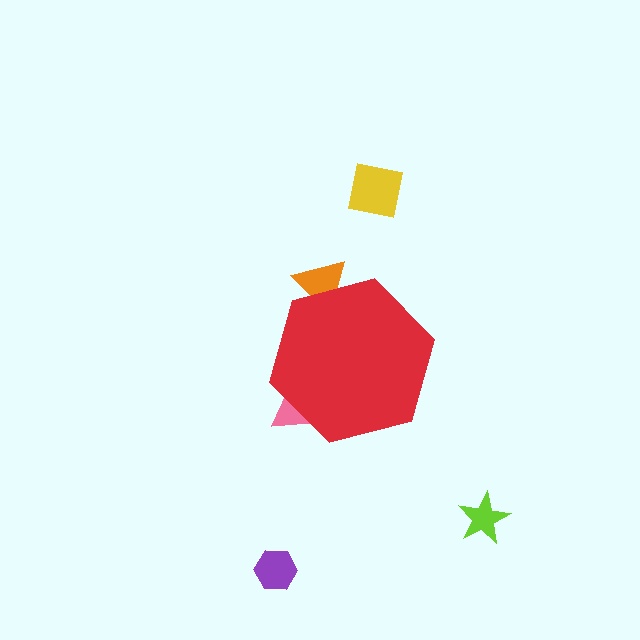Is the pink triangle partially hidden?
Yes, the pink triangle is partially hidden behind the red hexagon.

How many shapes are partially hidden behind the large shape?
2 shapes are partially hidden.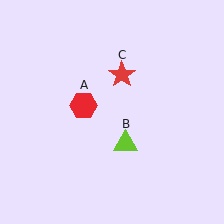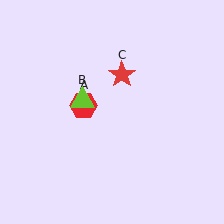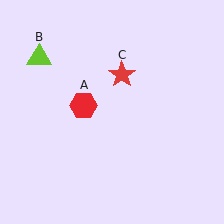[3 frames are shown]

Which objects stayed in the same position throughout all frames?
Red hexagon (object A) and red star (object C) remained stationary.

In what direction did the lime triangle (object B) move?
The lime triangle (object B) moved up and to the left.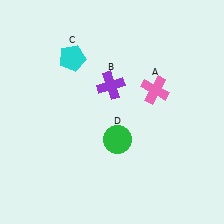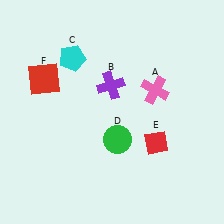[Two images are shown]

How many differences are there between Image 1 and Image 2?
There are 2 differences between the two images.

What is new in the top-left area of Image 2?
A red square (F) was added in the top-left area of Image 2.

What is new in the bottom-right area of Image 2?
A red diamond (E) was added in the bottom-right area of Image 2.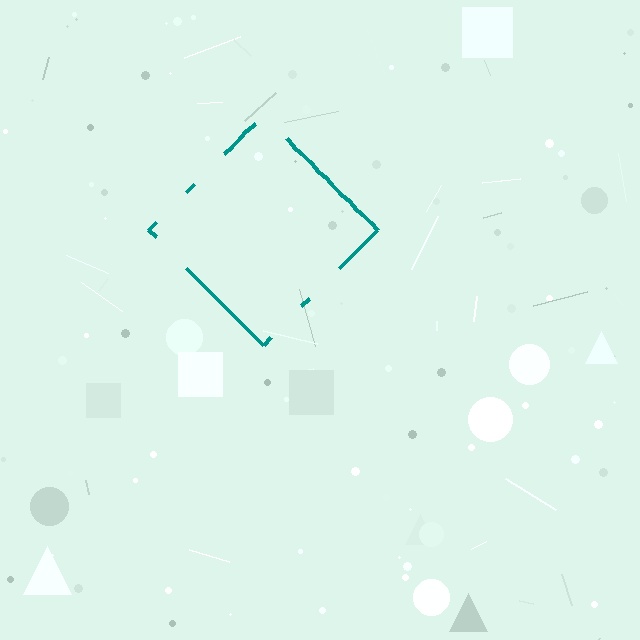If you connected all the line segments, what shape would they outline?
They would outline a diamond.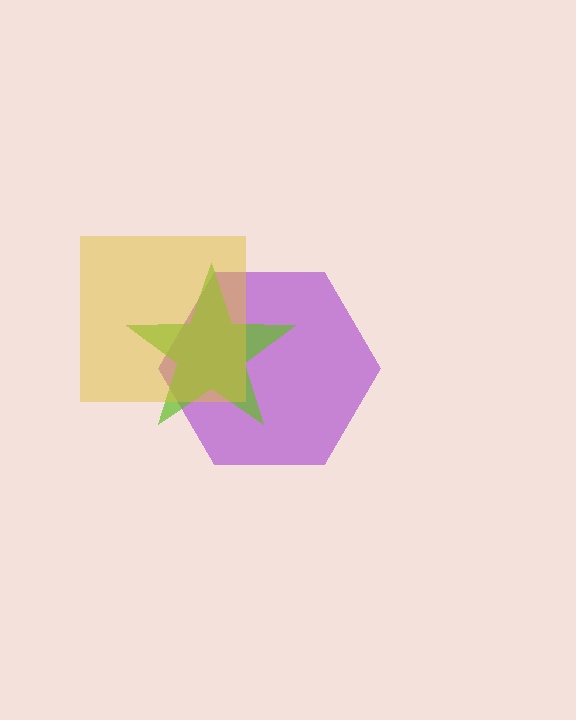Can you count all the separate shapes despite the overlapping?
Yes, there are 3 separate shapes.